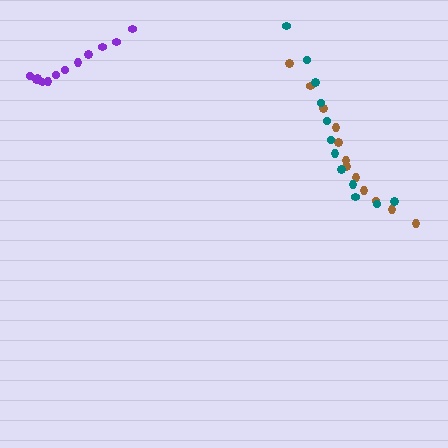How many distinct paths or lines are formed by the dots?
There are 3 distinct paths.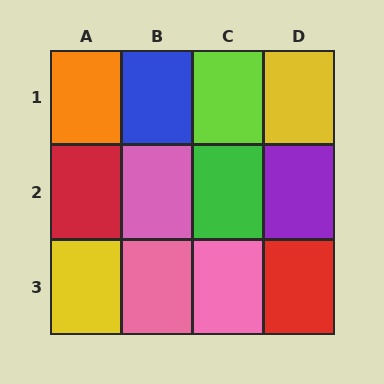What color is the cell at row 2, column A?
Red.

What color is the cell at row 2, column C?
Green.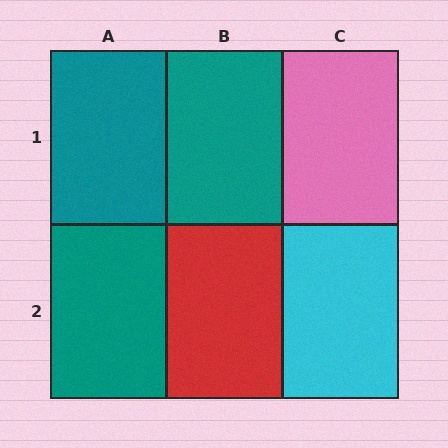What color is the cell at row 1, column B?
Teal.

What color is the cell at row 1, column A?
Teal.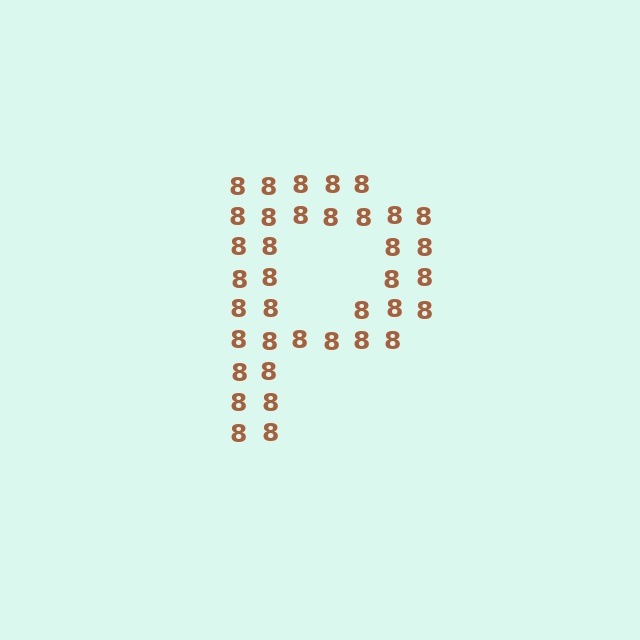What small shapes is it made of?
It is made of small digit 8's.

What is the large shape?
The large shape is the letter P.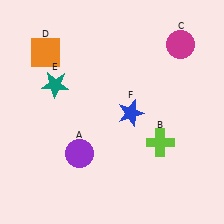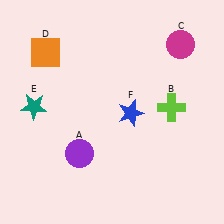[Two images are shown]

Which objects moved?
The objects that moved are: the lime cross (B), the teal star (E).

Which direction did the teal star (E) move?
The teal star (E) moved down.